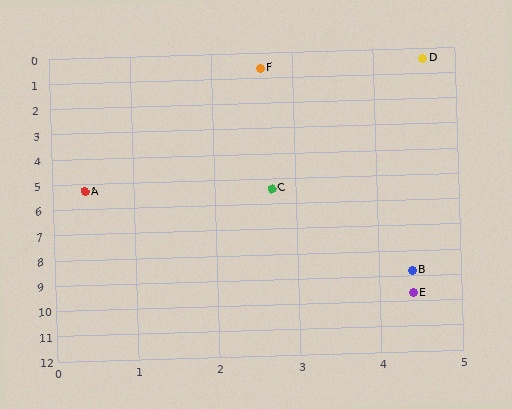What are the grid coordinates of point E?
Point E is at approximately (4.4, 9.7).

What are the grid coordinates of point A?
Point A is at approximately (0.4, 5.3).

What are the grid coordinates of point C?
Point C is at approximately (2.7, 5.4).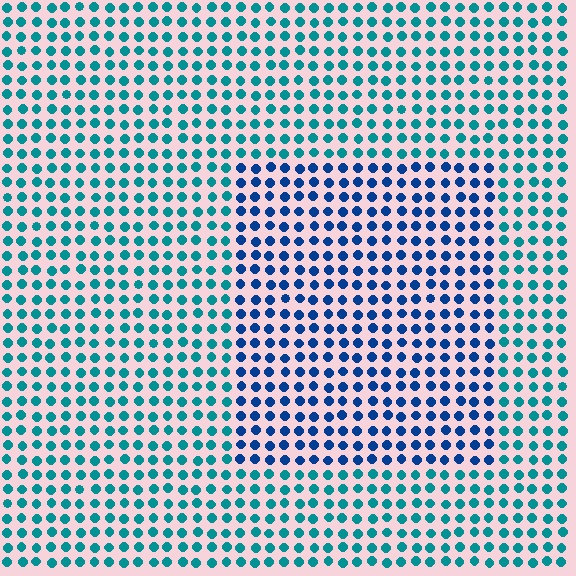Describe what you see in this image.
The image is filled with small teal elements in a uniform arrangement. A rectangle-shaped region is visible where the elements are tinted to a slightly different hue, forming a subtle color boundary.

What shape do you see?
I see a rectangle.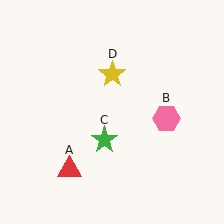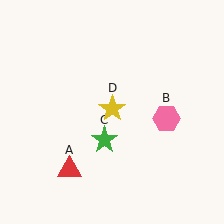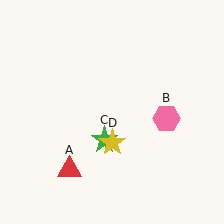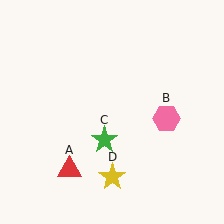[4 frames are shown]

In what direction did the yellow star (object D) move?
The yellow star (object D) moved down.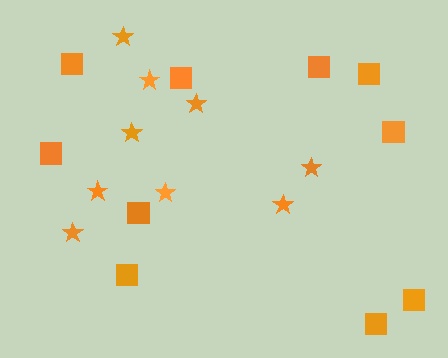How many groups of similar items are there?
There are 2 groups: one group of stars (9) and one group of squares (10).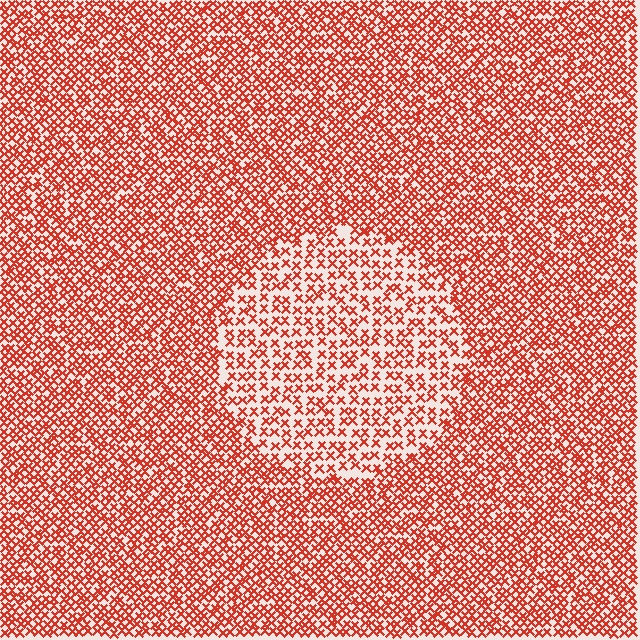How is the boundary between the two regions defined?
The boundary is defined by a change in element density (approximately 1.8x ratio). All elements are the same color, size, and shape.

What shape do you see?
I see a circle.